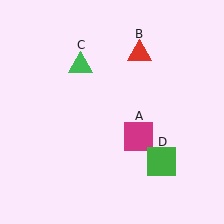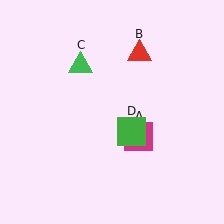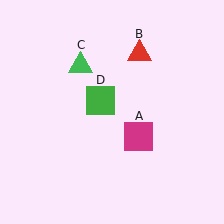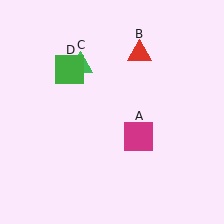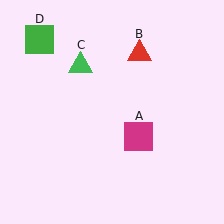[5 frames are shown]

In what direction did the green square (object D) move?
The green square (object D) moved up and to the left.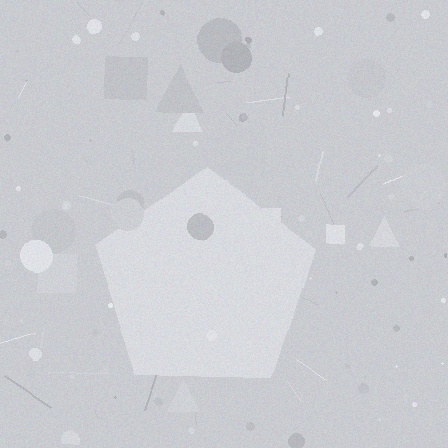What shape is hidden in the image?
A pentagon is hidden in the image.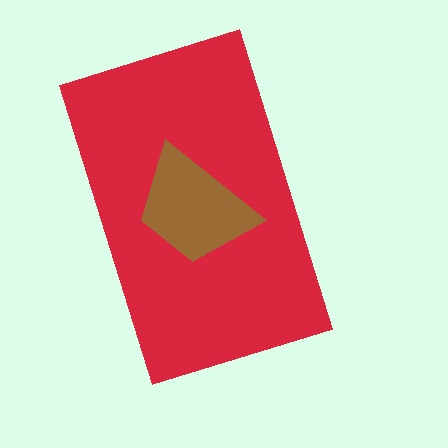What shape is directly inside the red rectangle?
The brown trapezoid.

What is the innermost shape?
The brown trapezoid.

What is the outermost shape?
The red rectangle.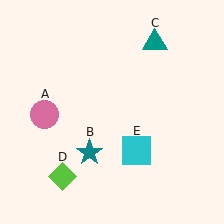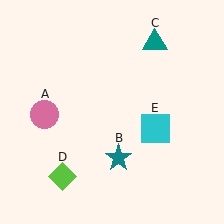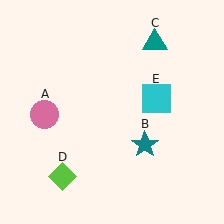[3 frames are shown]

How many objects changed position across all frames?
2 objects changed position: teal star (object B), cyan square (object E).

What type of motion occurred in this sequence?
The teal star (object B), cyan square (object E) rotated counterclockwise around the center of the scene.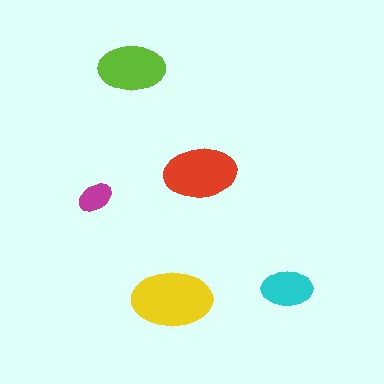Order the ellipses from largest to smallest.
the yellow one, the red one, the lime one, the cyan one, the magenta one.